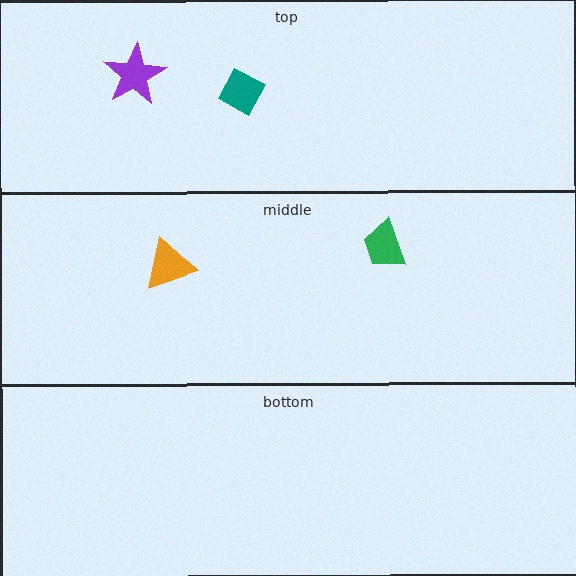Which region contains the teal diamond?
The top region.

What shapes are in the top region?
The teal diamond, the purple star.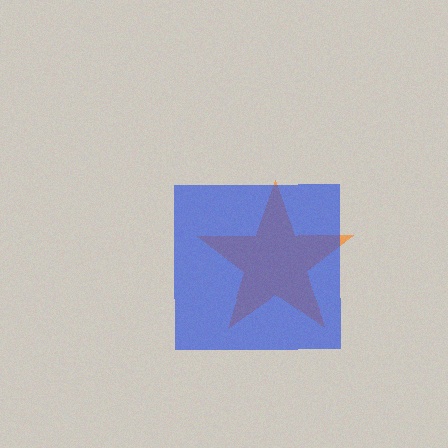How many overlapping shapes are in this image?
There are 2 overlapping shapes in the image.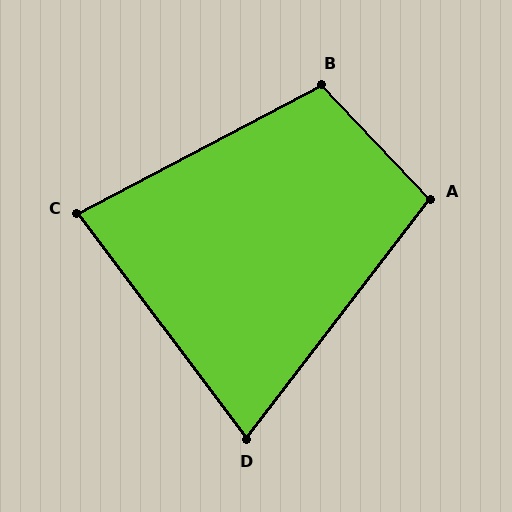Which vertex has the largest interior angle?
B, at approximately 106 degrees.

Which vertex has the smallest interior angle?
D, at approximately 74 degrees.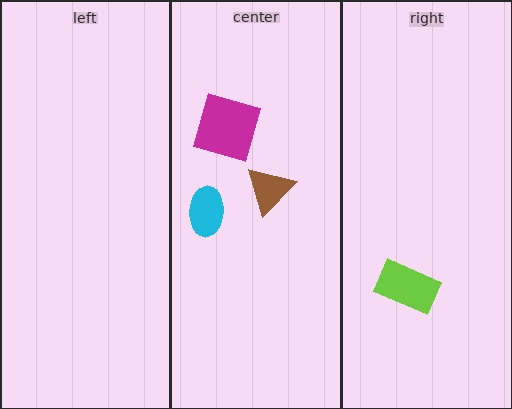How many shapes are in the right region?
1.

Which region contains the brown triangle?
The center region.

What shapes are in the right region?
The lime rectangle.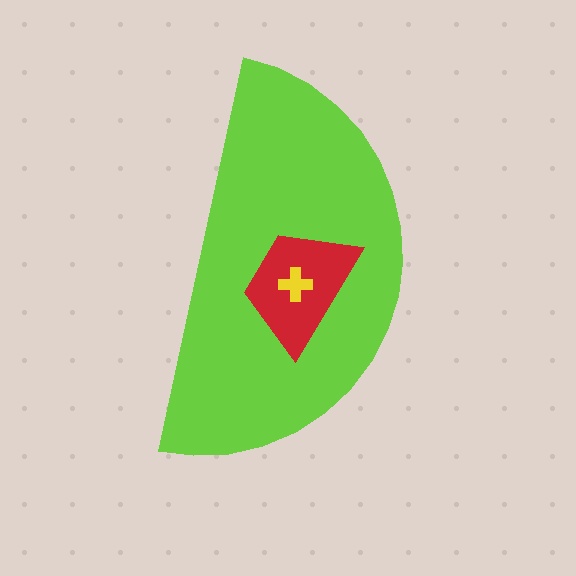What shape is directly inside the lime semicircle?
The red trapezoid.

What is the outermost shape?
The lime semicircle.